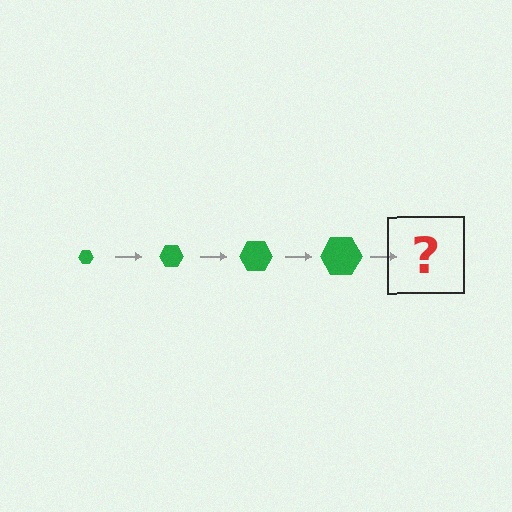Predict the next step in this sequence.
The next step is a green hexagon, larger than the previous one.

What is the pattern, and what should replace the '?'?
The pattern is that the hexagon gets progressively larger each step. The '?' should be a green hexagon, larger than the previous one.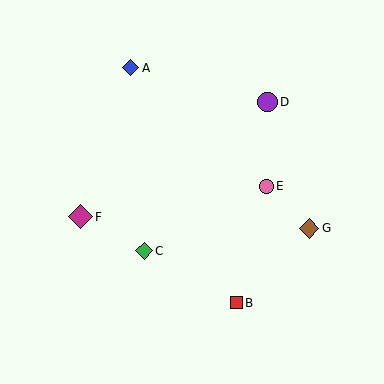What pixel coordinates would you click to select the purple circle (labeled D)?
Click at (268, 102) to select the purple circle D.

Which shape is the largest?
The magenta diamond (labeled F) is the largest.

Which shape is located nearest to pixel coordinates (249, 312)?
The red square (labeled B) at (236, 303) is nearest to that location.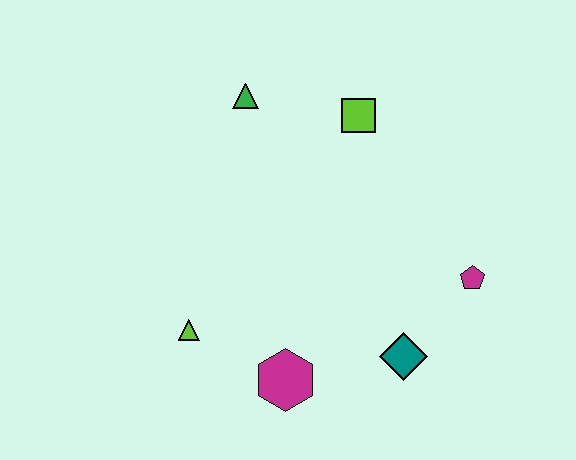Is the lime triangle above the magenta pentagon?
No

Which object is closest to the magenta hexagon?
The lime triangle is closest to the magenta hexagon.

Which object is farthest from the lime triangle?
The magenta pentagon is farthest from the lime triangle.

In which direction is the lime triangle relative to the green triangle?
The lime triangle is below the green triangle.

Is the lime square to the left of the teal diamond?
Yes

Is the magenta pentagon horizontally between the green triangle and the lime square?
No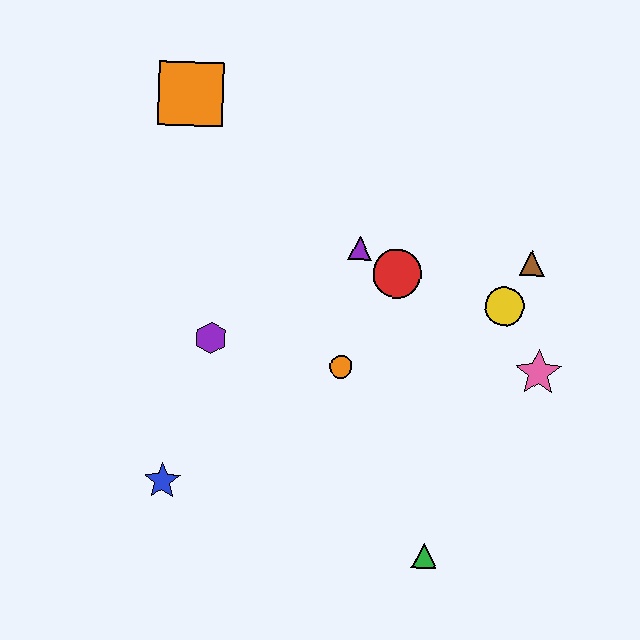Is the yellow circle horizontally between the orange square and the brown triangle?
Yes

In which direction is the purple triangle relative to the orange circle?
The purple triangle is above the orange circle.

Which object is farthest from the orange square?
The green triangle is farthest from the orange square.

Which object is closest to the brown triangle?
The yellow circle is closest to the brown triangle.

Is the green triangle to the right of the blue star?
Yes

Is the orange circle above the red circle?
No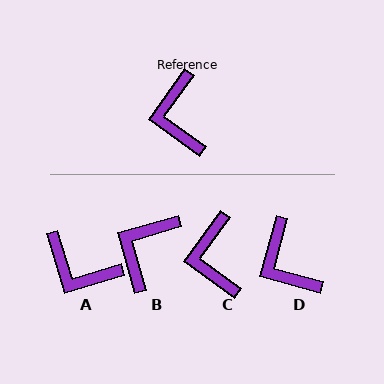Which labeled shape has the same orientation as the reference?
C.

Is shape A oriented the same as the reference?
No, it is off by about 53 degrees.